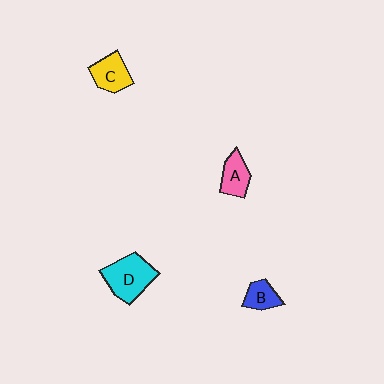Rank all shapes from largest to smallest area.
From largest to smallest: D (cyan), C (yellow), A (pink), B (blue).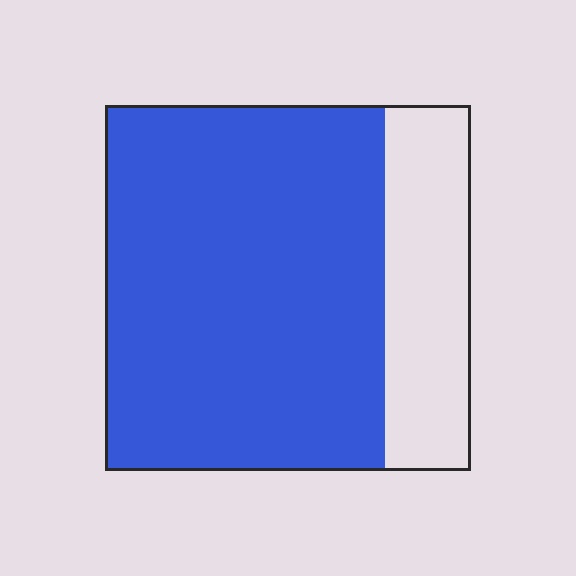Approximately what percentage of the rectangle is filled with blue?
Approximately 75%.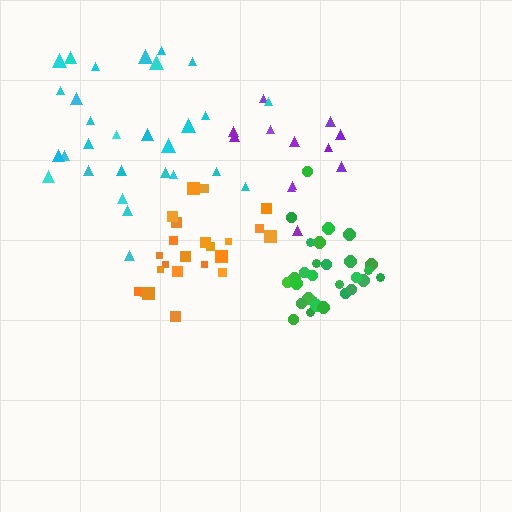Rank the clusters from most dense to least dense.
green, orange, cyan, purple.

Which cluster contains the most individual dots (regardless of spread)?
Green (29).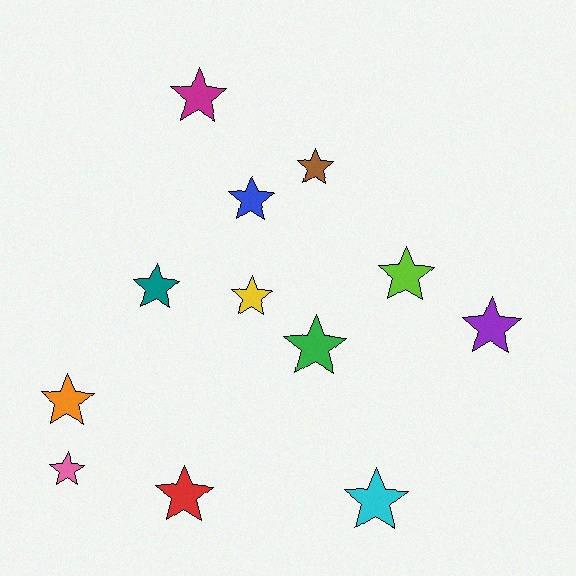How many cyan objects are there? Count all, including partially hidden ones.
There is 1 cyan object.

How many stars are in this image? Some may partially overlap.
There are 12 stars.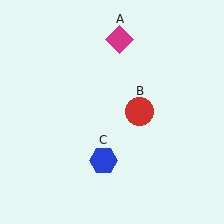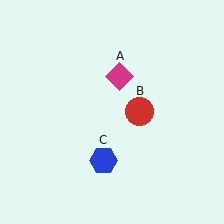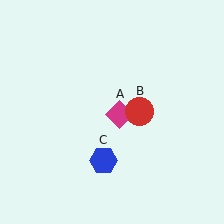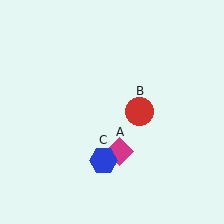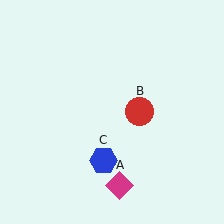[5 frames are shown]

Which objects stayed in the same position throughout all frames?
Red circle (object B) and blue hexagon (object C) remained stationary.